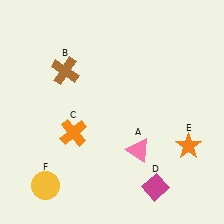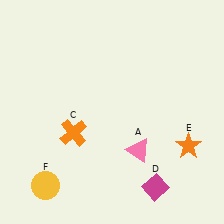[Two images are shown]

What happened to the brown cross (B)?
The brown cross (B) was removed in Image 2. It was in the top-left area of Image 1.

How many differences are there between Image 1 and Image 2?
There is 1 difference between the two images.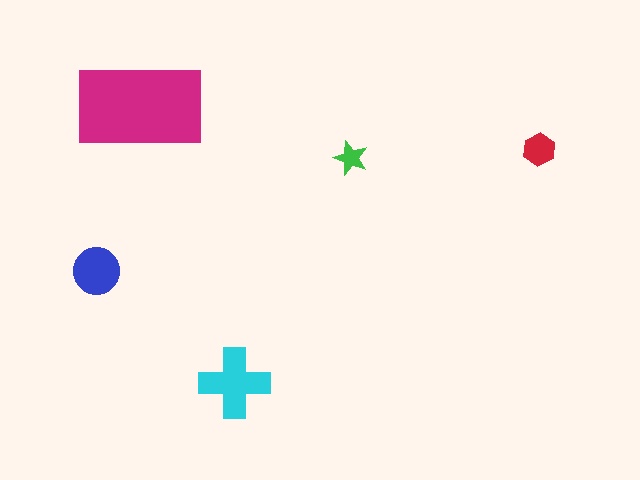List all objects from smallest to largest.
The green star, the red hexagon, the blue circle, the cyan cross, the magenta rectangle.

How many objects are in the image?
There are 5 objects in the image.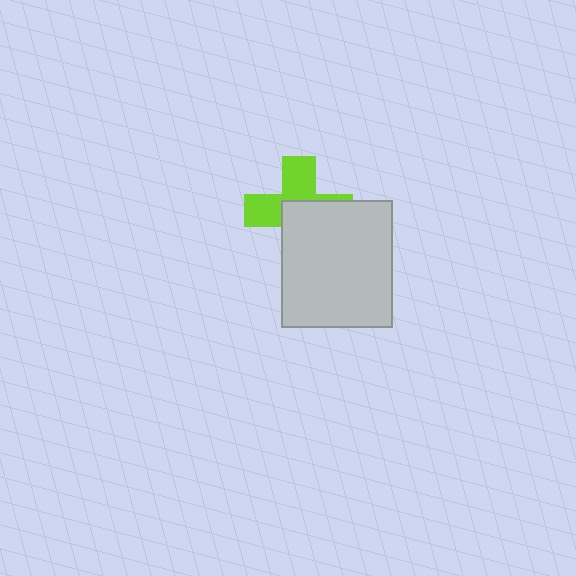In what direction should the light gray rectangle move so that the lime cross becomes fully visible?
The light gray rectangle should move toward the lower-right. That is the shortest direction to clear the overlap and leave the lime cross fully visible.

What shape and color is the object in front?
The object in front is a light gray rectangle.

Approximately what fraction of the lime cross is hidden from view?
Roughly 52% of the lime cross is hidden behind the light gray rectangle.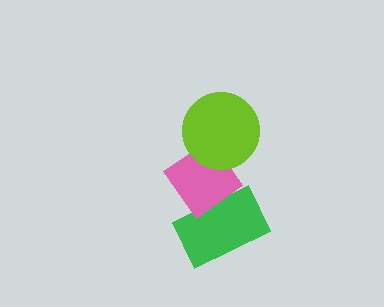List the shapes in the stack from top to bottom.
From top to bottom: the lime circle, the pink diamond, the green rectangle.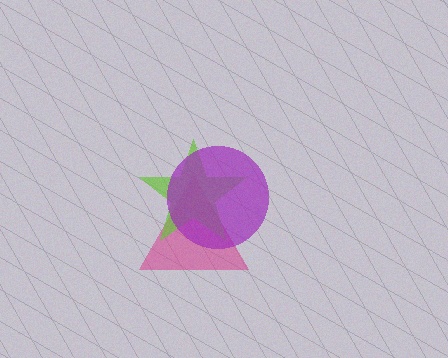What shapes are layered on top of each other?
The layered shapes are: a magenta triangle, a lime star, a purple circle.